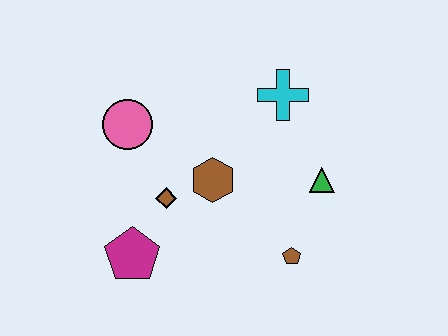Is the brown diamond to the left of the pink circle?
No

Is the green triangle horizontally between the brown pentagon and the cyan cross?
No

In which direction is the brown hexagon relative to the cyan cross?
The brown hexagon is below the cyan cross.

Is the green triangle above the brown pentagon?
Yes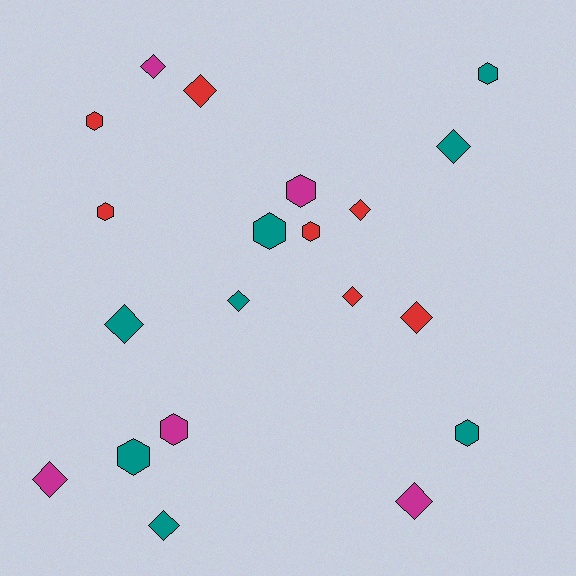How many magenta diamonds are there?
There are 3 magenta diamonds.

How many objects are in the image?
There are 20 objects.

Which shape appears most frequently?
Diamond, with 11 objects.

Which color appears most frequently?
Teal, with 8 objects.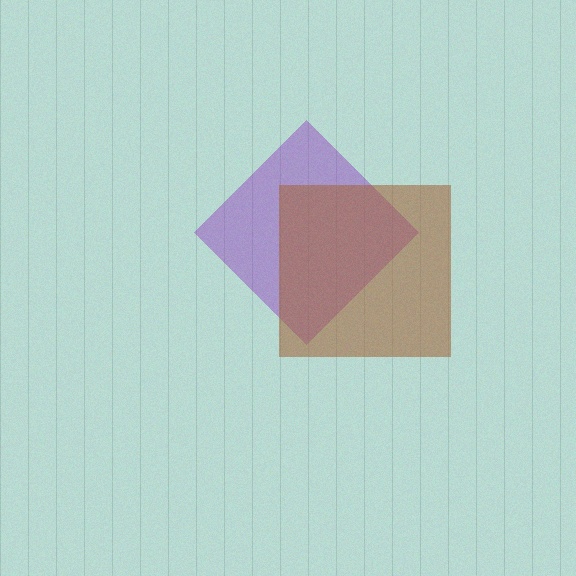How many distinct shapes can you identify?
There are 2 distinct shapes: a purple diamond, a brown square.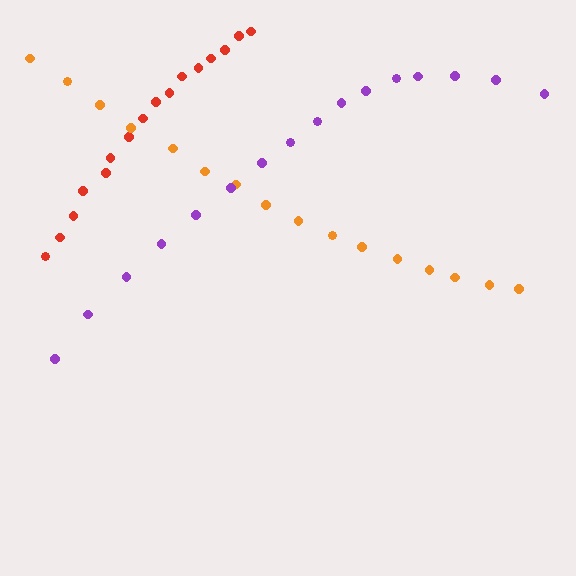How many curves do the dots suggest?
There are 3 distinct paths.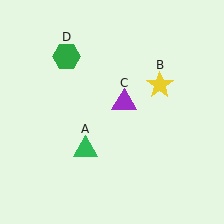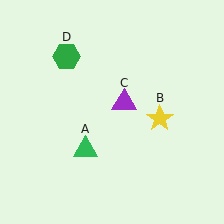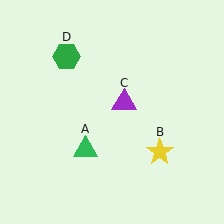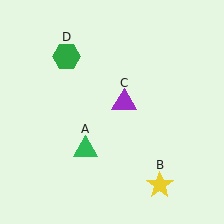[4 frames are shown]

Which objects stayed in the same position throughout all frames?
Green triangle (object A) and purple triangle (object C) and green hexagon (object D) remained stationary.